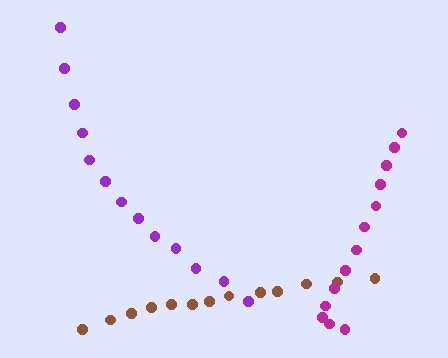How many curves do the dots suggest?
There are 3 distinct paths.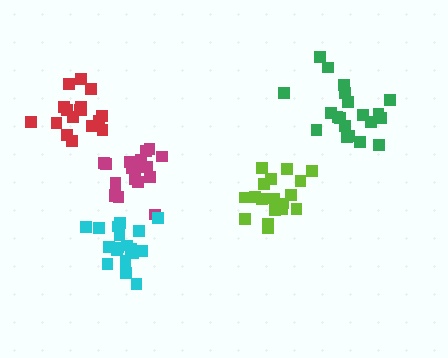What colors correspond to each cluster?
The clusters are colored: green, magenta, cyan, lime, red.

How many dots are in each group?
Group 1: 20 dots, Group 2: 21 dots, Group 3: 19 dots, Group 4: 18 dots, Group 5: 17 dots (95 total).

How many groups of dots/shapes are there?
There are 5 groups.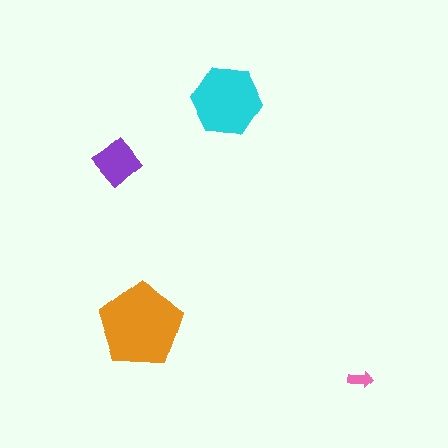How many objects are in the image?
There are 4 objects in the image.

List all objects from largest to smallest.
The orange pentagon, the cyan hexagon, the purple diamond, the pink arrow.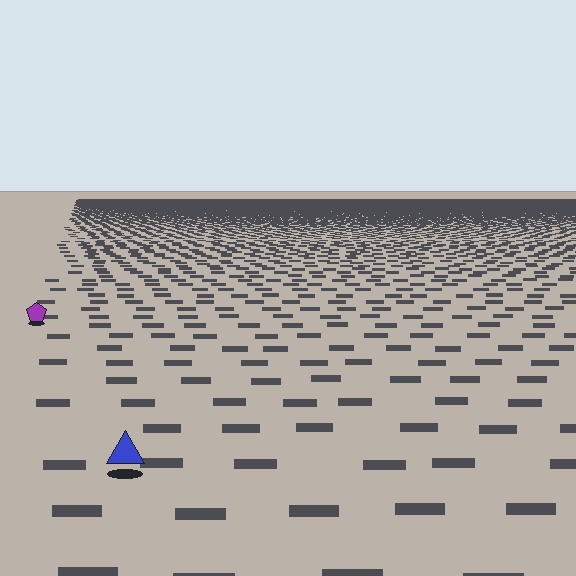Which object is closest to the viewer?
The blue triangle is closest. The texture marks near it are larger and more spread out.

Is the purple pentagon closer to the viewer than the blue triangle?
No. The blue triangle is closer — you can tell from the texture gradient: the ground texture is coarser near it.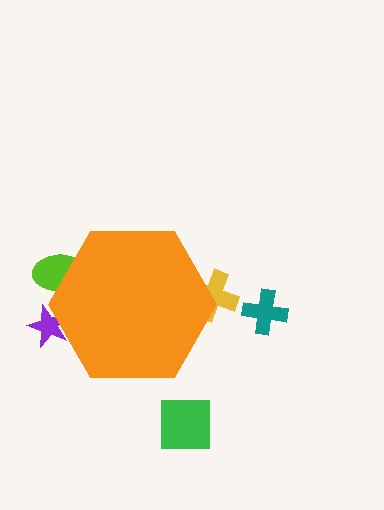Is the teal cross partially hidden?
No, the teal cross is fully visible.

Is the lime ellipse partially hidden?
Yes, the lime ellipse is partially hidden behind the orange hexagon.